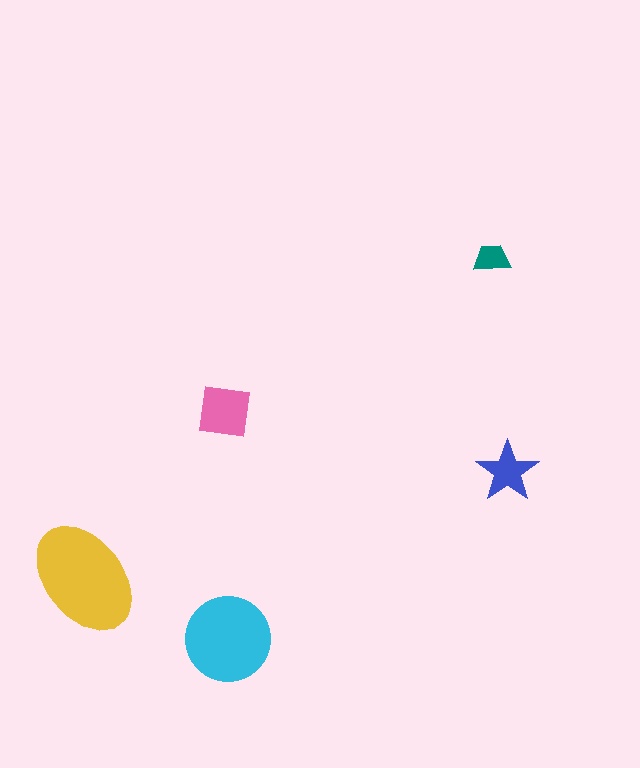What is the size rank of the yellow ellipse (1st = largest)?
1st.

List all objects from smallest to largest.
The teal trapezoid, the blue star, the pink square, the cyan circle, the yellow ellipse.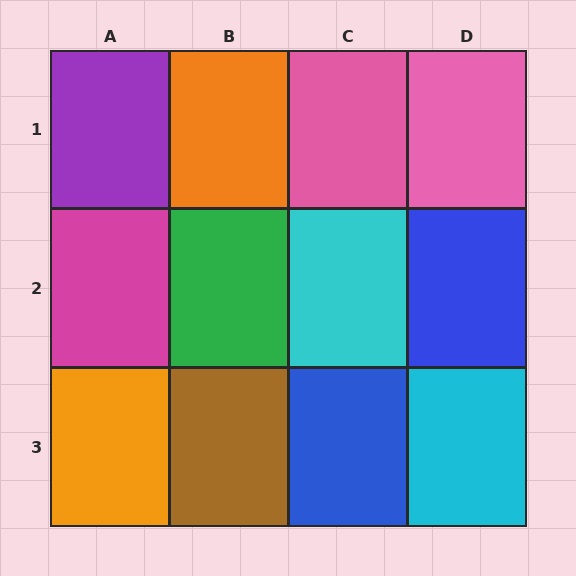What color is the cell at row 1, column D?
Pink.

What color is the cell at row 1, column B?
Orange.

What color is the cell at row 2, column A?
Magenta.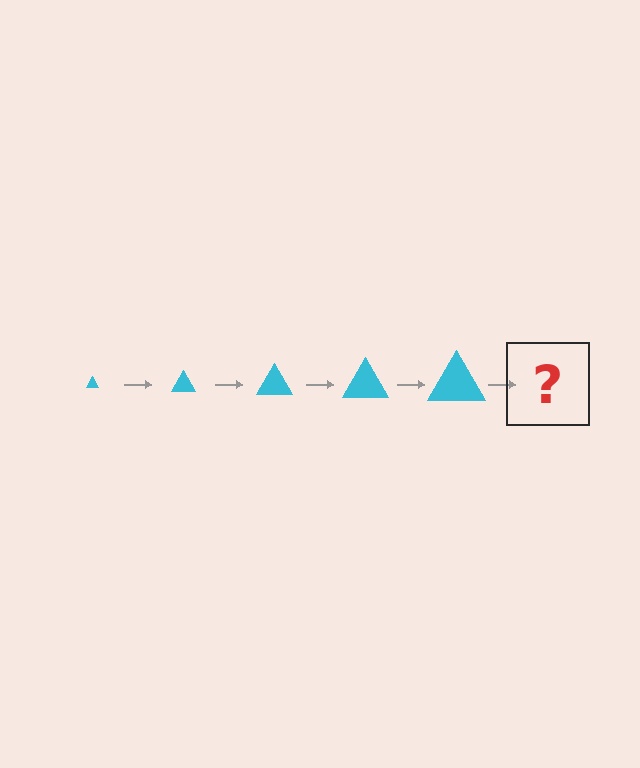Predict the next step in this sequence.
The next step is a cyan triangle, larger than the previous one.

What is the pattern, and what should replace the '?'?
The pattern is that the triangle gets progressively larger each step. The '?' should be a cyan triangle, larger than the previous one.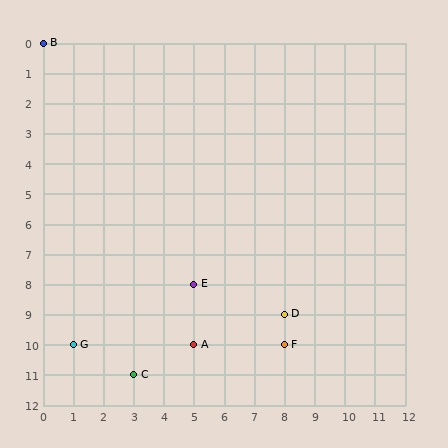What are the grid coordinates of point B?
Point B is at grid coordinates (0, 0).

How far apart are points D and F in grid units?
Points D and F are 1 row apart.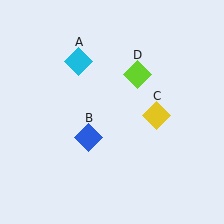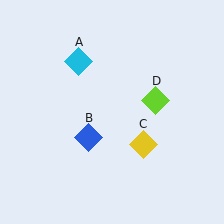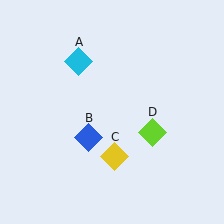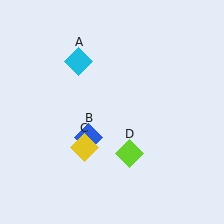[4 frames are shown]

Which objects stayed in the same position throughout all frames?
Cyan diamond (object A) and blue diamond (object B) remained stationary.